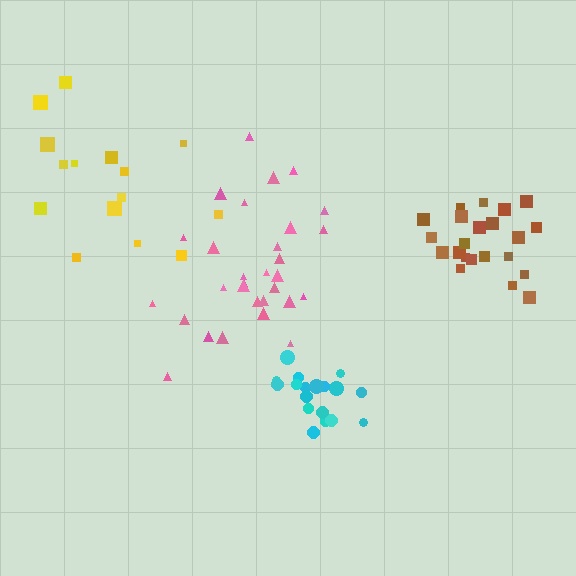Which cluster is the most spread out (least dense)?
Yellow.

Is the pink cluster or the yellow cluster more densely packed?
Pink.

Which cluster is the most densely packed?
Cyan.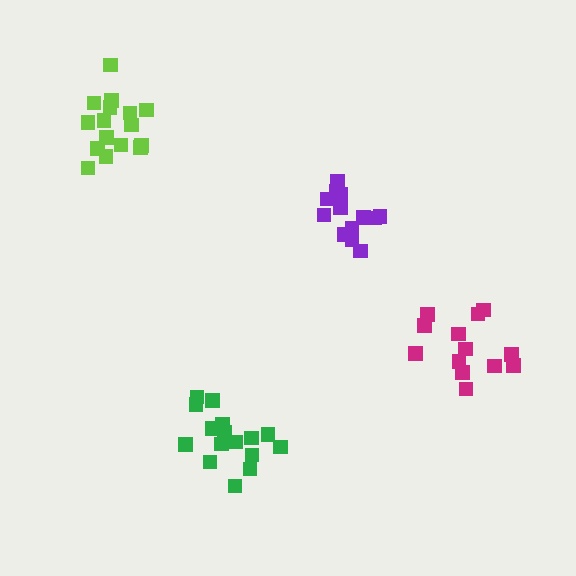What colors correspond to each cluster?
The clusters are colored: green, purple, magenta, lime.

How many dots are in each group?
Group 1: 16 dots, Group 2: 13 dots, Group 3: 13 dots, Group 4: 16 dots (58 total).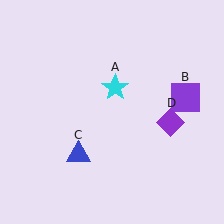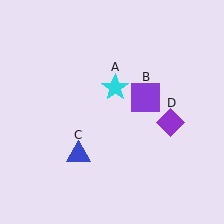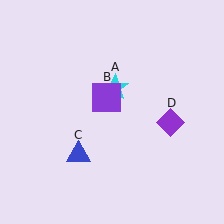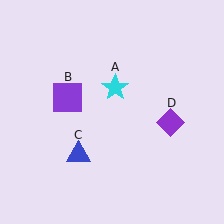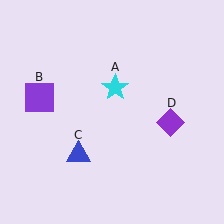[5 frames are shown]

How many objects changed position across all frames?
1 object changed position: purple square (object B).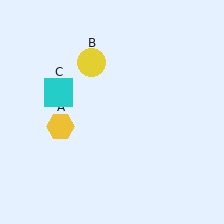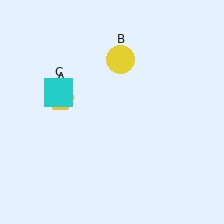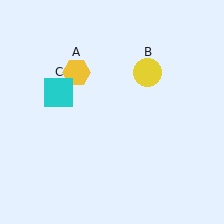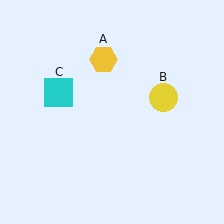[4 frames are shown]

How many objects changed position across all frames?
2 objects changed position: yellow hexagon (object A), yellow circle (object B).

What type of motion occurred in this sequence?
The yellow hexagon (object A), yellow circle (object B) rotated clockwise around the center of the scene.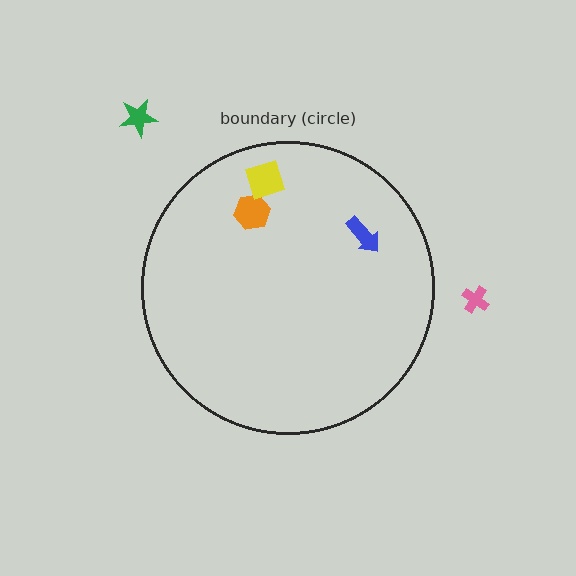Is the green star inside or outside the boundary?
Outside.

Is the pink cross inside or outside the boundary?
Outside.